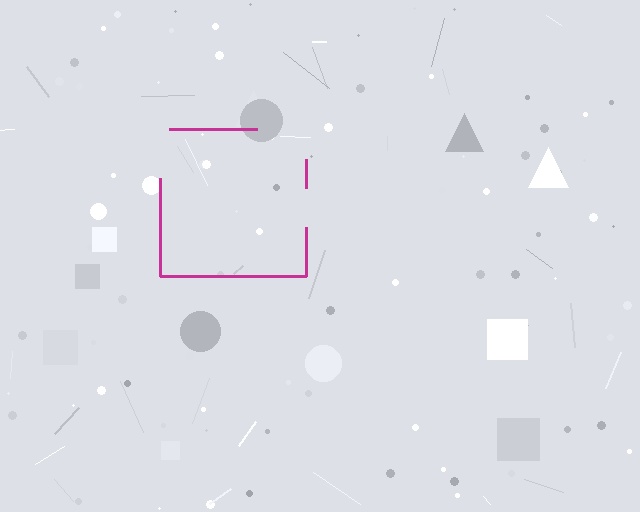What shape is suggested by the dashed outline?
The dashed outline suggests a square.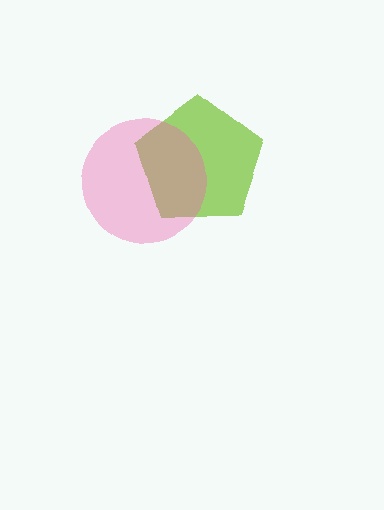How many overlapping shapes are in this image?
There are 2 overlapping shapes in the image.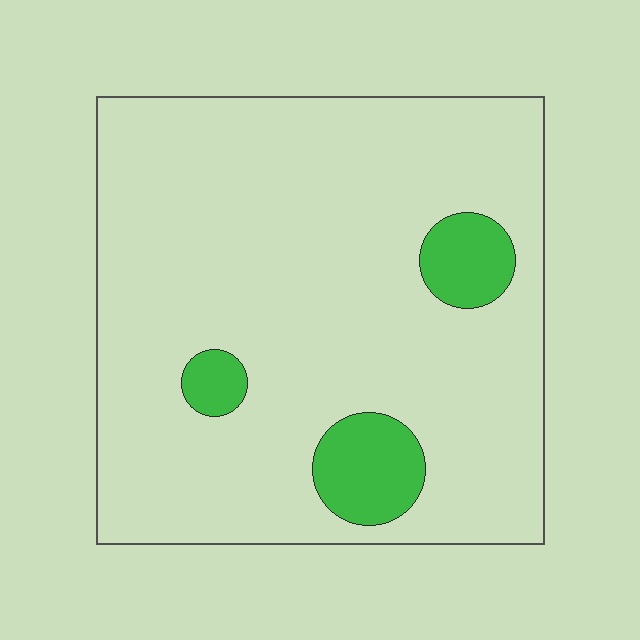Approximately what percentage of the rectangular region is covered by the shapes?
Approximately 10%.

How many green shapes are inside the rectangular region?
3.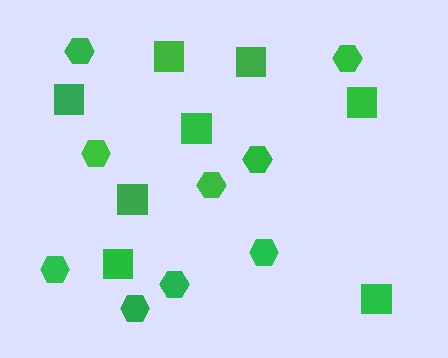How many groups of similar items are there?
There are 2 groups: one group of hexagons (9) and one group of squares (8).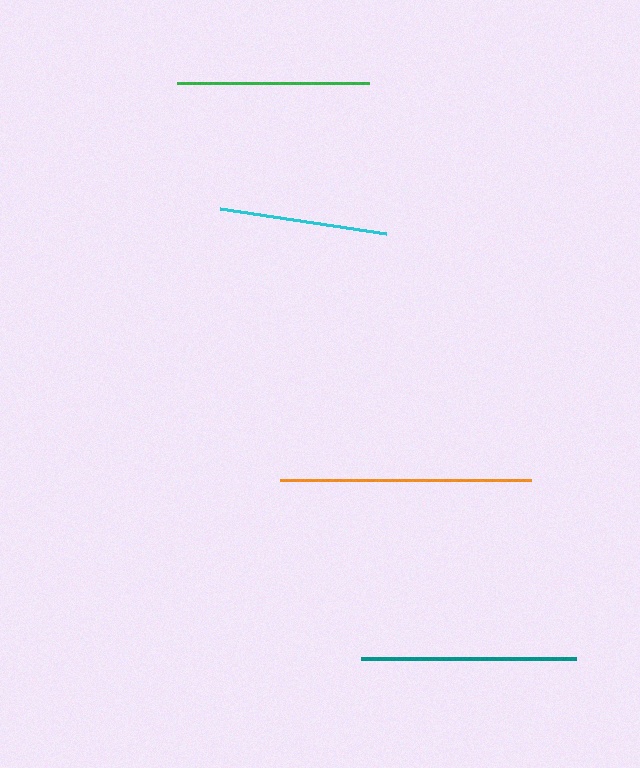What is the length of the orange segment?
The orange segment is approximately 251 pixels long.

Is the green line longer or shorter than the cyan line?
The green line is longer than the cyan line.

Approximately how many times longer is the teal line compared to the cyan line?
The teal line is approximately 1.3 times the length of the cyan line.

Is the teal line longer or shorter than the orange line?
The orange line is longer than the teal line.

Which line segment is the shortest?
The cyan line is the shortest at approximately 167 pixels.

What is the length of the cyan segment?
The cyan segment is approximately 167 pixels long.